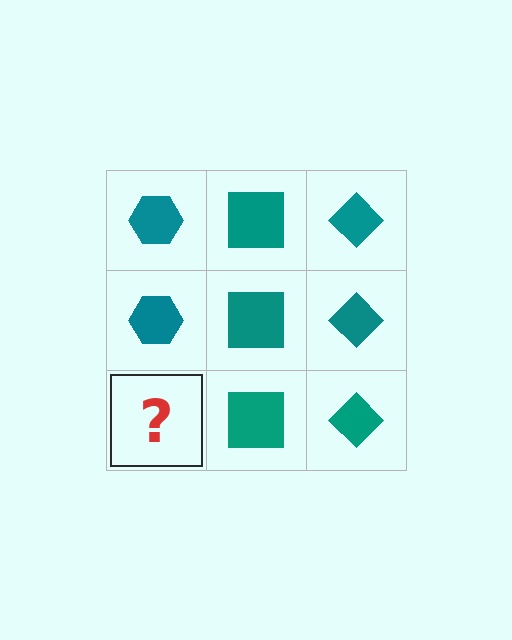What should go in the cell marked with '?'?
The missing cell should contain a teal hexagon.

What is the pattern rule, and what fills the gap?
The rule is that each column has a consistent shape. The gap should be filled with a teal hexagon.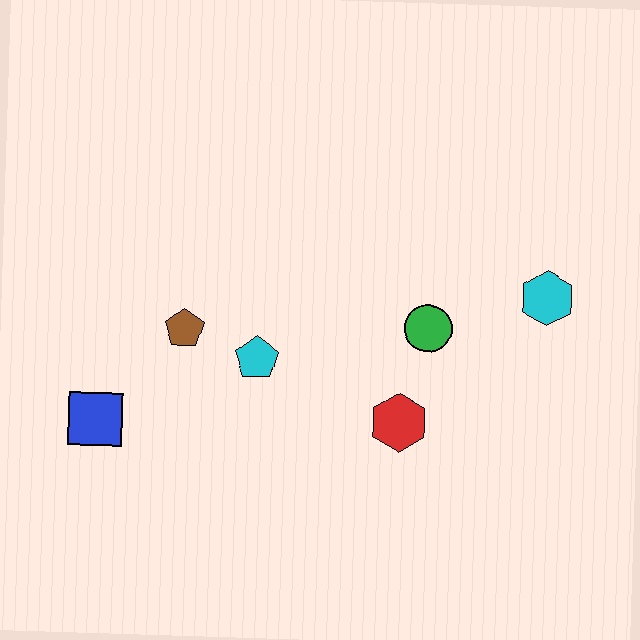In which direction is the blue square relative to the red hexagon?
The blue square is to the left of the red hexagon.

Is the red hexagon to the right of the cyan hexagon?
No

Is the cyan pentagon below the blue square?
No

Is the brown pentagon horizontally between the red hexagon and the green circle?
No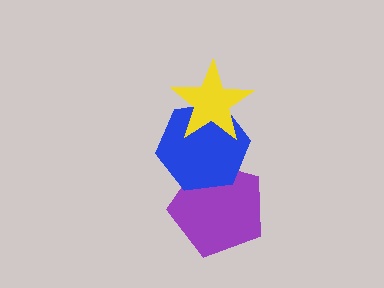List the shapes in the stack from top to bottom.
From top to bottom: the yellow star, the blue hexagon, the purple pentagon.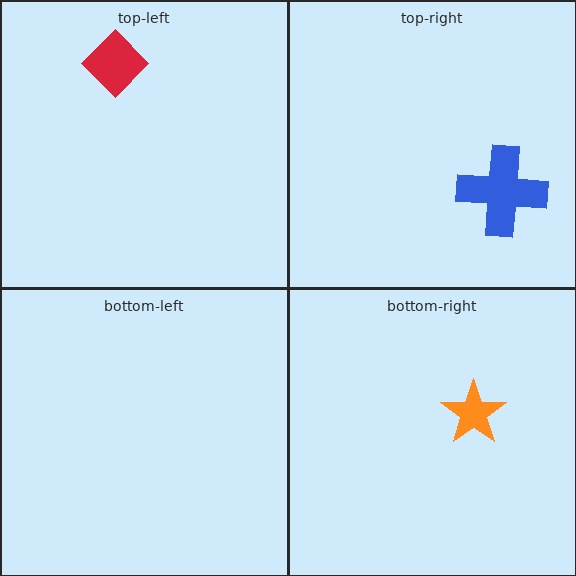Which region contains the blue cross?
The top-right region.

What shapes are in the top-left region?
The red diamond.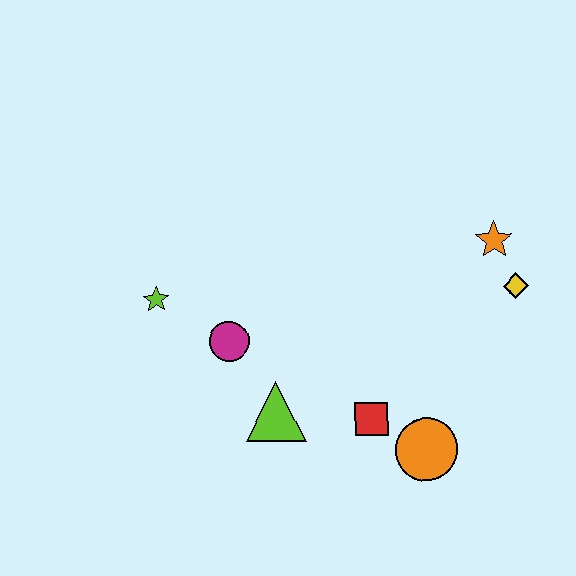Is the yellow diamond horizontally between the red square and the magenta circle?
No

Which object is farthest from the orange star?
The lime star is farthest from the orange star.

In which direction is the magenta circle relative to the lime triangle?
The magenta circle is above the lime triangle.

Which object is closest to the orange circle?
The red square is closest to the orange circle.